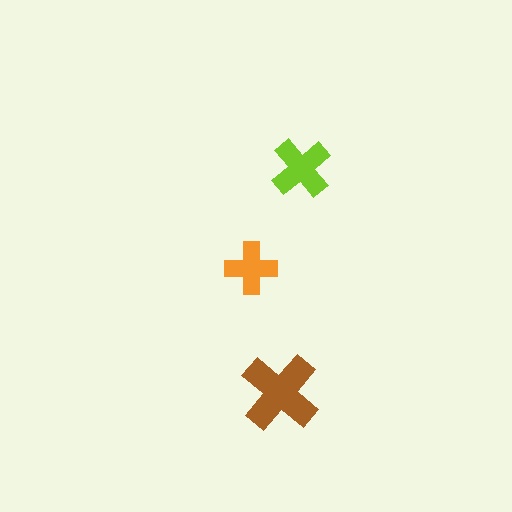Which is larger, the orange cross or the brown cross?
The brown one.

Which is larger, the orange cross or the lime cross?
The lime one.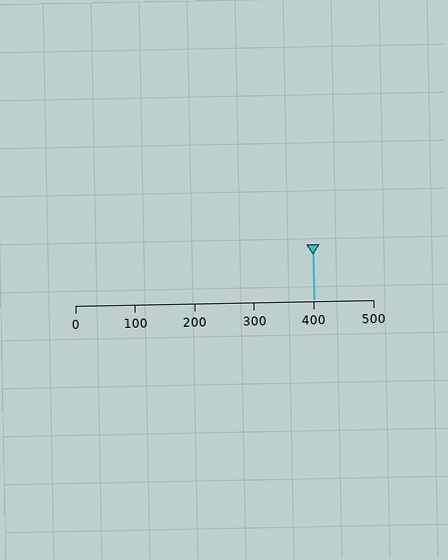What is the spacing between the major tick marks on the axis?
The major ticks are spaced 100 apart.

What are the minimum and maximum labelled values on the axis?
The axis runs from 0 to 500.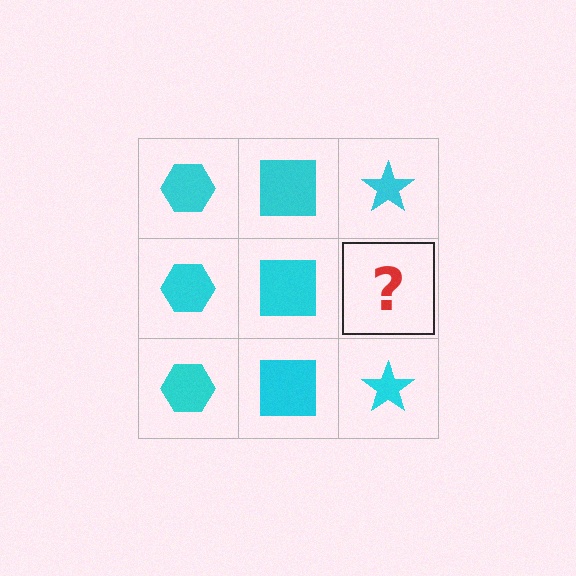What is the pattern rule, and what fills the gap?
The rule is that each column has a consistent shape. The gap should be filled with a cyan star.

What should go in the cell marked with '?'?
The missing cell should contain a cyan star.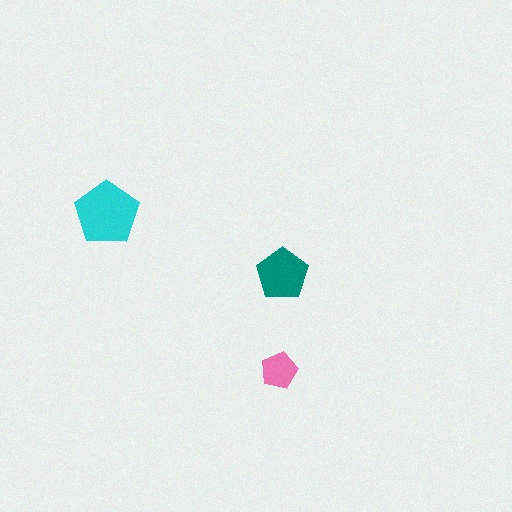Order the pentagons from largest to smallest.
the cyan one, the teal one, the pink one.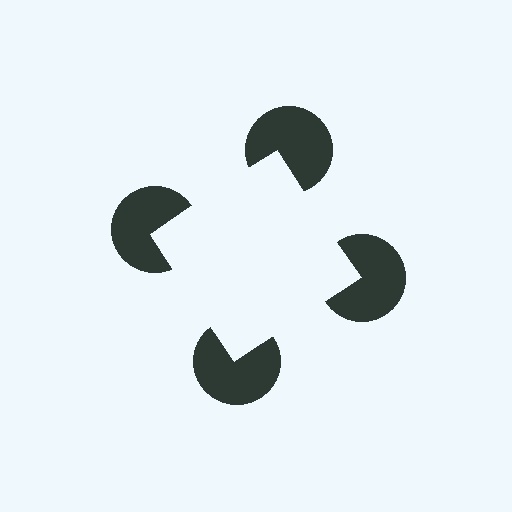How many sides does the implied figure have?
4 sides.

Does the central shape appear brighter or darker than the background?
It typically appears slightly brighter than the background, even though no actual brightness change is drawn.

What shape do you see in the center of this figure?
An illusory square — its edges are inferred from the aligned wedge cuts in the pac-man discs, not physically drawn.